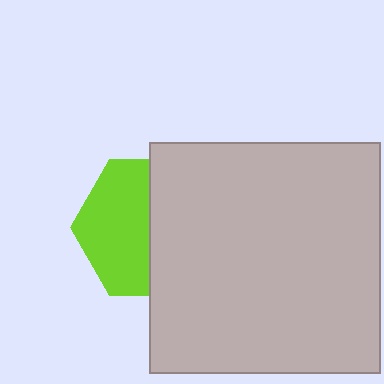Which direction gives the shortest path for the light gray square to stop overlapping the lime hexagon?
Moving right gives the shortest separation.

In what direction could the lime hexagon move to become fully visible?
The lime hexagon could move left. That would shift it out from behind the light gray square entirely.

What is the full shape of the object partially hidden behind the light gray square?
The partially hidden object is a lime hexagon.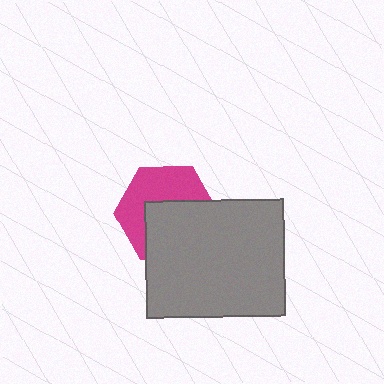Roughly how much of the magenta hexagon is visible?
About half of it is visible (roughly 48%).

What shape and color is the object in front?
The object in front is a gray rectangle.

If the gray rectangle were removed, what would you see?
You would see the complete magenta hexagon.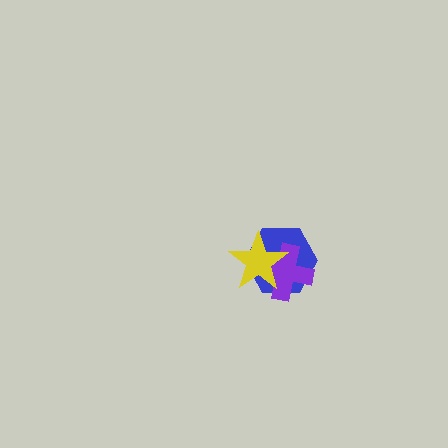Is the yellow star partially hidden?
No, no other shape covers it.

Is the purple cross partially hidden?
Yes, it is partially covered by another shape.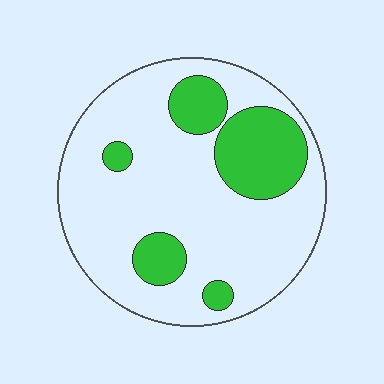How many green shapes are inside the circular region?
5.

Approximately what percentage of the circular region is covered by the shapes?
Approximately 25%.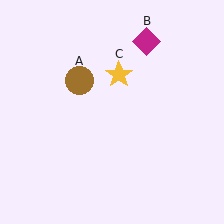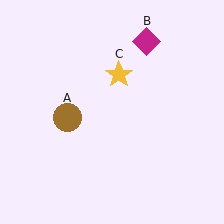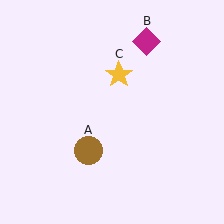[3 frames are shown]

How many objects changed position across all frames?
1 object changed position: brown circle (object A).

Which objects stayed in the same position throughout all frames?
Magenta diamond (object B) and yellow star (object C) remained stationary.